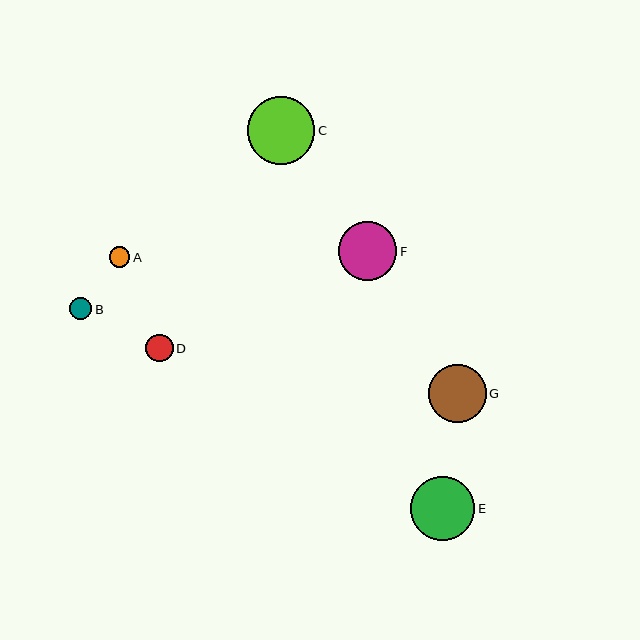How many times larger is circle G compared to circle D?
Circle G is approximately 2.1 times the size of circle D.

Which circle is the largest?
Circle C is the largest with a size of approximately 67 pixels.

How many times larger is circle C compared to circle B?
Circle C is approximately 3.0 times the size of circle B.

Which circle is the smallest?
Circle A is the smallest with a size of approximately 21 pixels.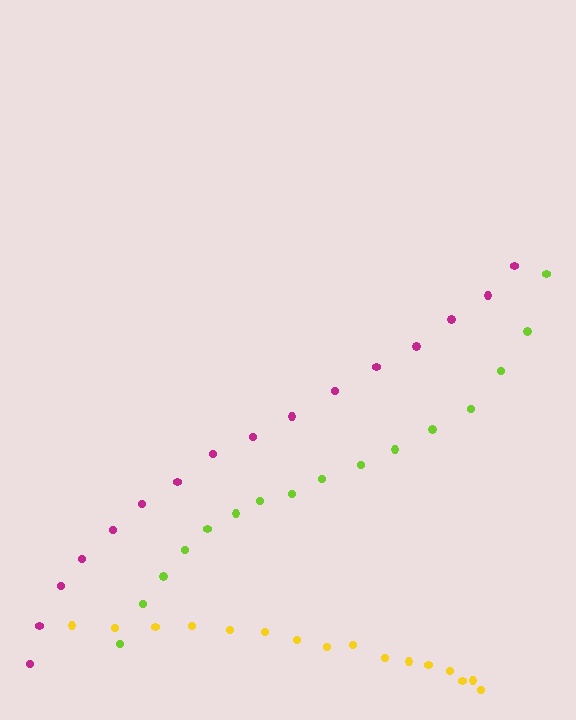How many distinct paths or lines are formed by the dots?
There are 3 distinct paths.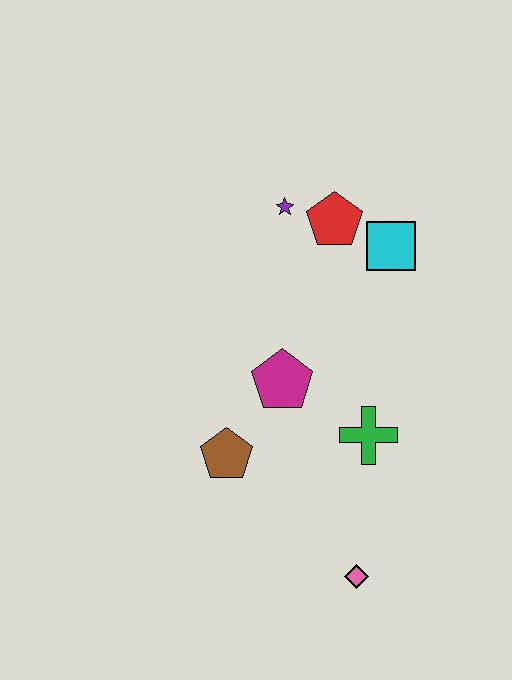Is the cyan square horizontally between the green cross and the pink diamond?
No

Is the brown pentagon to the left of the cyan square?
Yes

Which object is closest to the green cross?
The magenta pentagon is closest to the green cross.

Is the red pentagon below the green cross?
No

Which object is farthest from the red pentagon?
The pink diamond is farthest from the red pentagon.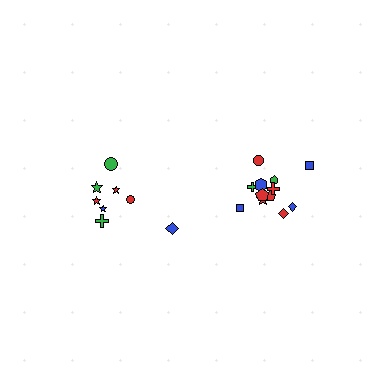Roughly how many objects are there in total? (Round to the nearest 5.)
Roughly 20 objects in total.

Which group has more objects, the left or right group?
The right group.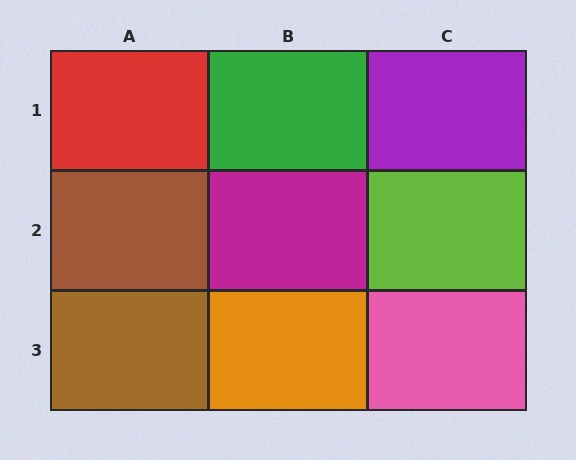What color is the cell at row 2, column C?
Lime.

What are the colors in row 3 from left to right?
Brown, orange, pink.